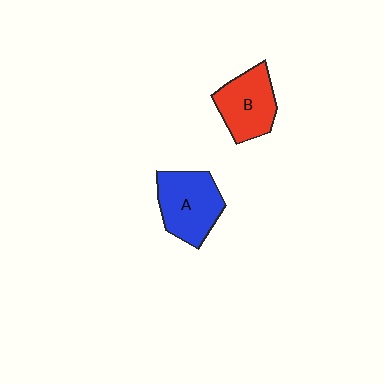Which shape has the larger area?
Shape A (blue).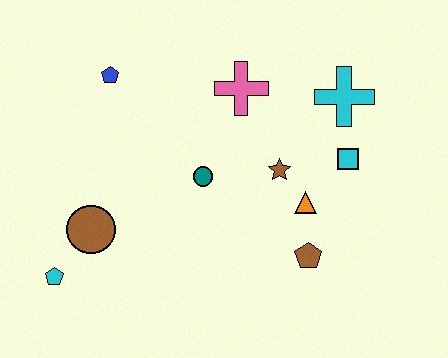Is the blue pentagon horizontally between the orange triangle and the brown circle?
Yes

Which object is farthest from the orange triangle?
The cyan pentagon is farthest from the orange triangle.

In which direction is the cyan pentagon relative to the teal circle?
The cyan pentagon is to the left of the teal circle.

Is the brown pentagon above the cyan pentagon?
Yes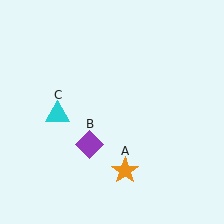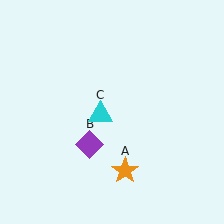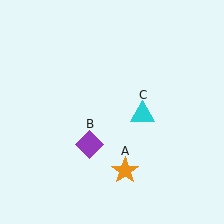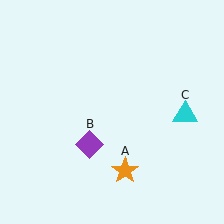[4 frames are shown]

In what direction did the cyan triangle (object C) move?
The cyan triangle (object C) moved right.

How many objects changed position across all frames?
1 object changed position: cyan triangle (object C).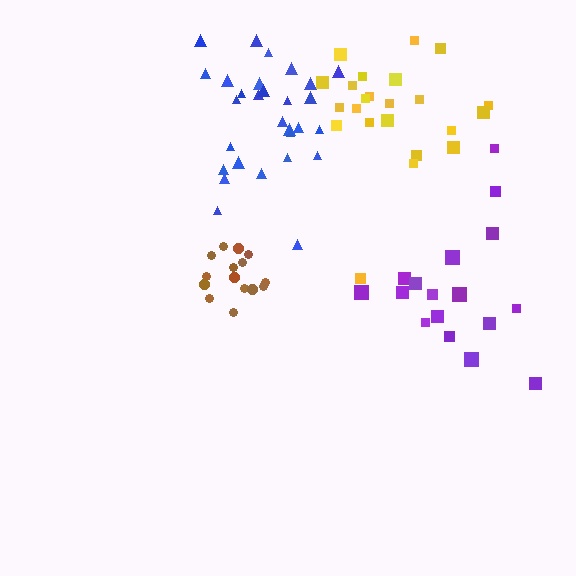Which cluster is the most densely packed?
Brown.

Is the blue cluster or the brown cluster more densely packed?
Brown.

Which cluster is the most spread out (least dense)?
Purple.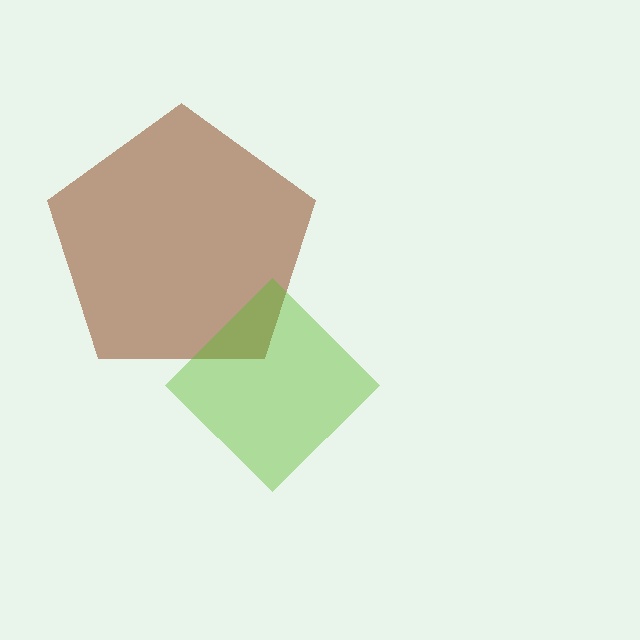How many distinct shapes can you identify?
There are 2 distinct shapes: a brown pentagon, a lime diamond.